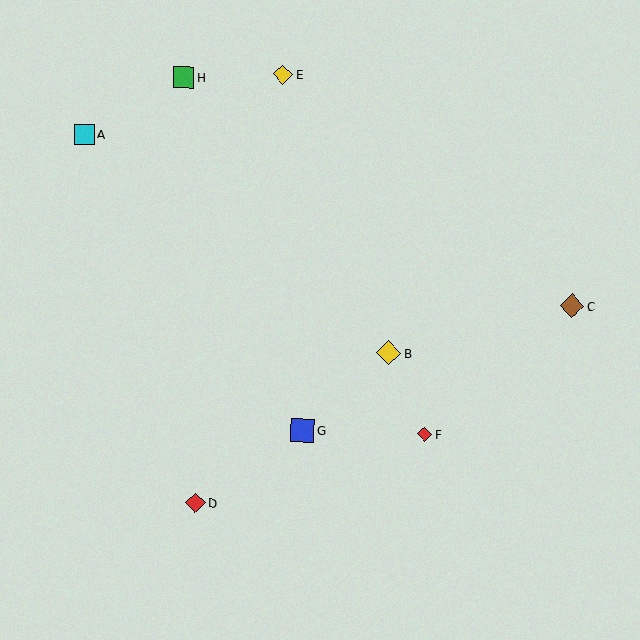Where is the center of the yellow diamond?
The center of the yellow diamond is at (283, 74).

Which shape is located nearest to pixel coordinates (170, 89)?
The green square (labeled H) at (184, 77) is nearest to that location.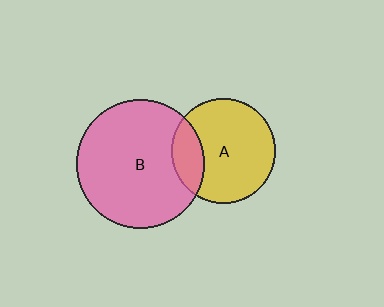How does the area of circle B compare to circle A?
Approximately 1.5 times.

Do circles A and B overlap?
Yes.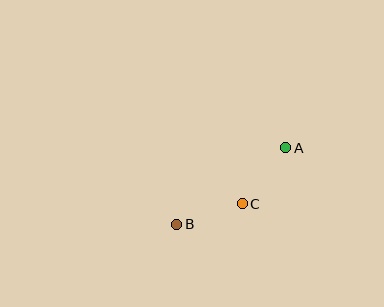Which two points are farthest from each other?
Points A and B are farthest from each other.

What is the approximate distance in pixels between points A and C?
The distance between A and C is approximately 71 pixels.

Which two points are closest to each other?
Points B and C are closest to each other.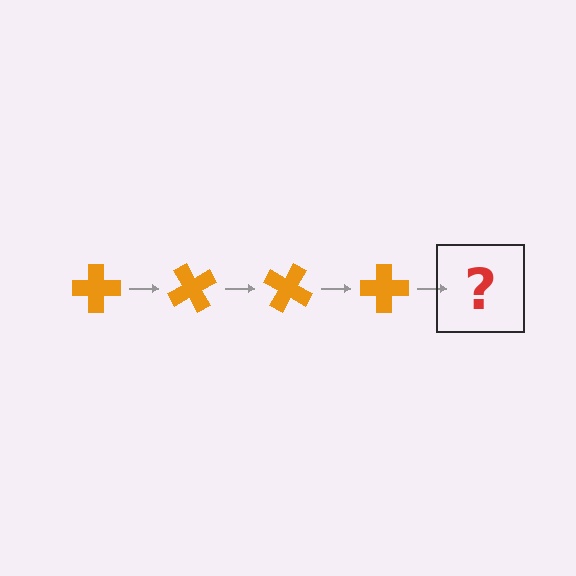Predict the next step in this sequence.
The next step is an orange cross rotated 240 degrees.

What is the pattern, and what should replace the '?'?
The pattern is that the cross rotates 60 degrees each step. The '?' should be an orange cross rotated 240 degrees.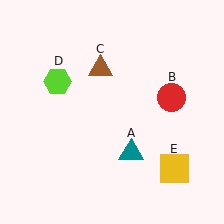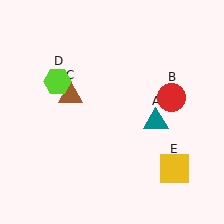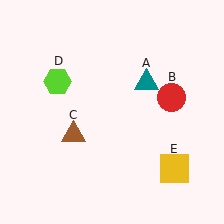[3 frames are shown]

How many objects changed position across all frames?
2 objects changed position: teal triangle (object A), brown triangle (object C).